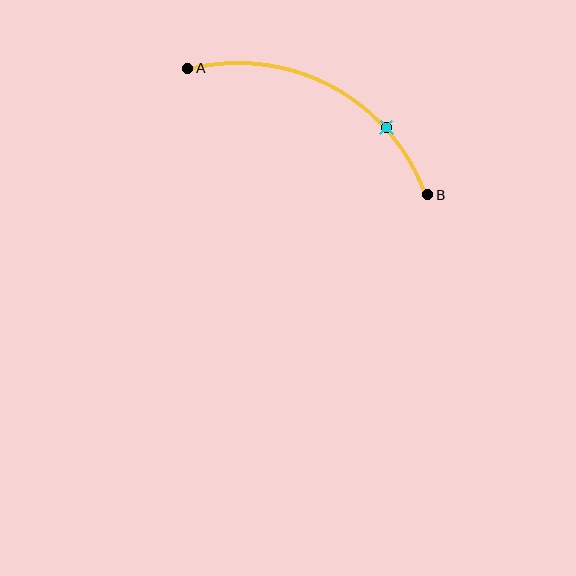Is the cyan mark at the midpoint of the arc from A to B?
No. The cyan mark lies on the arc but is closer to endpoint B. The arc midpoint would be at the point on the curve equidistant along the arc from both A and B.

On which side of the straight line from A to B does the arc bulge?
The arc bulges above the straight line connecting A and B.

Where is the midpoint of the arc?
The arc midpoint is the point on the curve farthest from the straight line joining A and B. It sits above that line.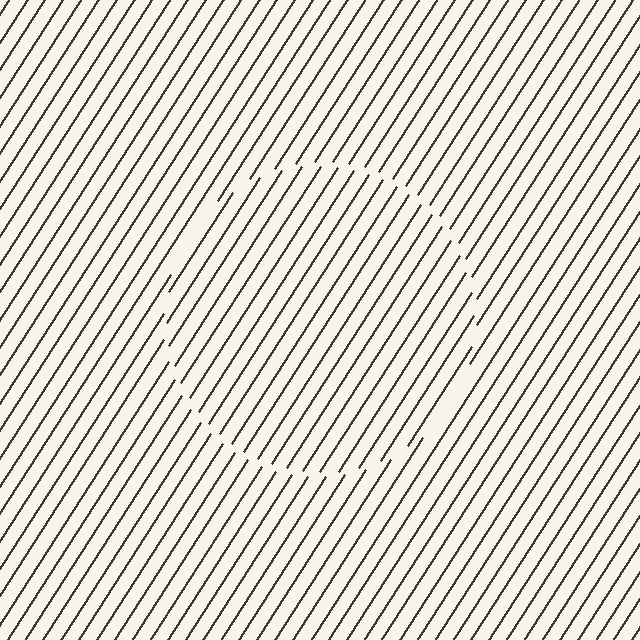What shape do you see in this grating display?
An illusory circle. The interior of the shape contains the same grating, shifted by half a period — the contour is defined by the phase discontinuity where line-ends from the inner and outer gratings abut.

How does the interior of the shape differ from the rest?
The interior of the shape contains the same grating, shifted by half a period — the contour is defined by the phase discontinuity where line-ends from the inner and outer gratings abut.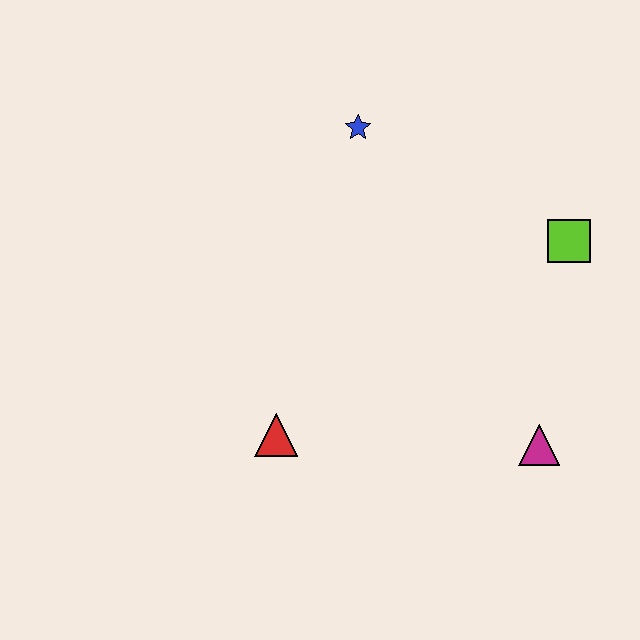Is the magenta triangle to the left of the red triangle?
No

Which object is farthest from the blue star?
The magenta triangle is farthest from the blue star.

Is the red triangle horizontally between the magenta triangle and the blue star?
No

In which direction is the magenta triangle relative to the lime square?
The magenta triangle is below the lime square.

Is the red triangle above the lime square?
No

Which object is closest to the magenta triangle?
The lime square is closest to the magenta triangle.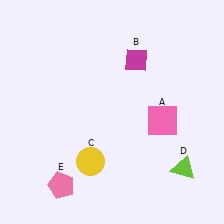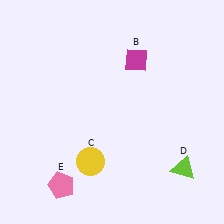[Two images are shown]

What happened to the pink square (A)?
The pink square (A) was removed in Image 2. It was in the bottom-right area of Image 1.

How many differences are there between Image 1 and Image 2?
There is 1 difference between the two images.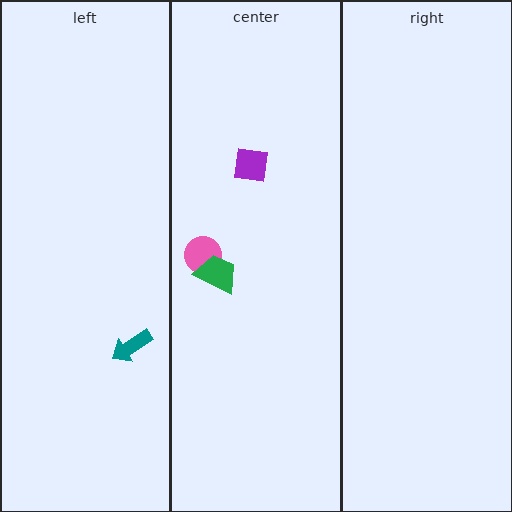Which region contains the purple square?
The center region.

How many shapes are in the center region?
3.